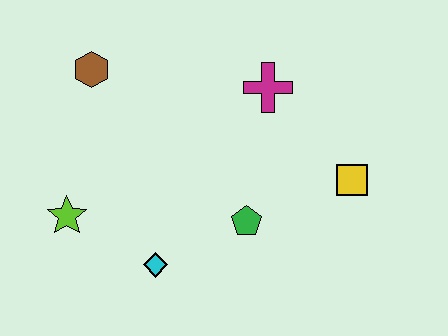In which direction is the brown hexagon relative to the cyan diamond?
The brown hexagon is above the cyan diamond.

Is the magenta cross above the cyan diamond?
Yes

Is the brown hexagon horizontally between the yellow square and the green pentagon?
No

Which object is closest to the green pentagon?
The cyan diamond is closest to the green pentagon.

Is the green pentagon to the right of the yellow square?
No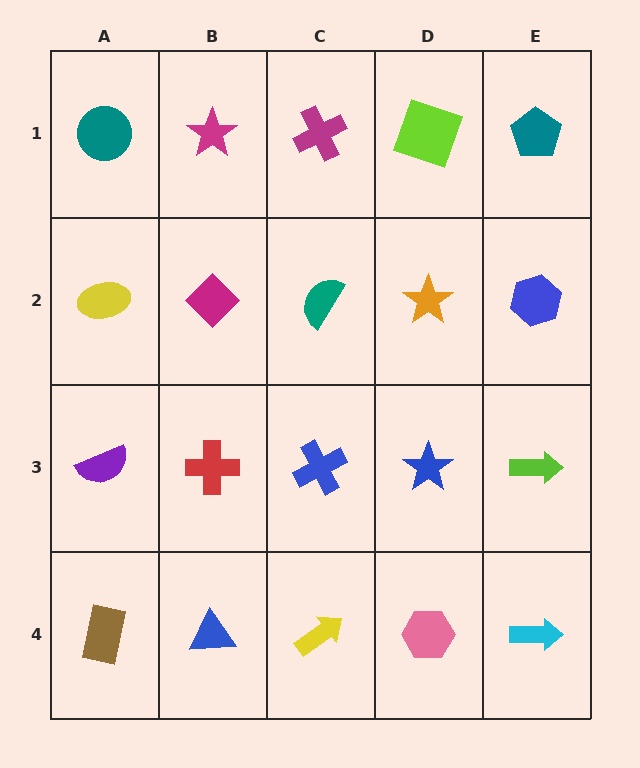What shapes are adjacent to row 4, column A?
A purple semicircle (row 3, column A), a blue triangle (row 4, column B).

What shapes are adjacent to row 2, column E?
A teal pentagon (row 1, column E), a lime arrow (row 3, column E), an orange star (row 2, column D).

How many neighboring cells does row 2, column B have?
4.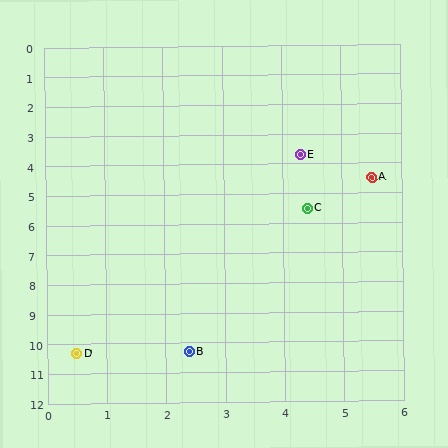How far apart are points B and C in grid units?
Points B and C are about 5.2 grid units apart.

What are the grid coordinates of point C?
Point C is at approximately (4.4, 5.5).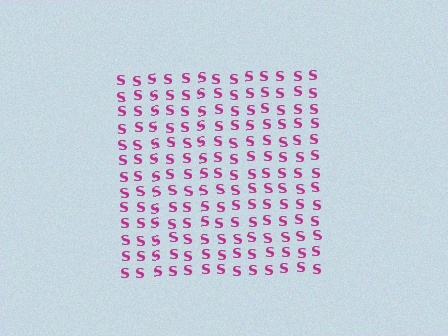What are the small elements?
The small elements are letter S's.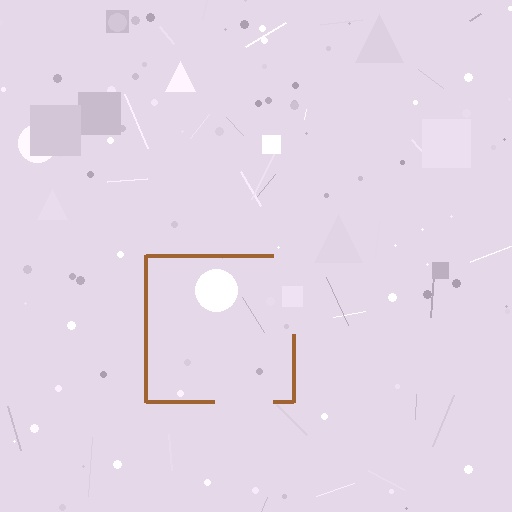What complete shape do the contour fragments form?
The contour fragments form a square.